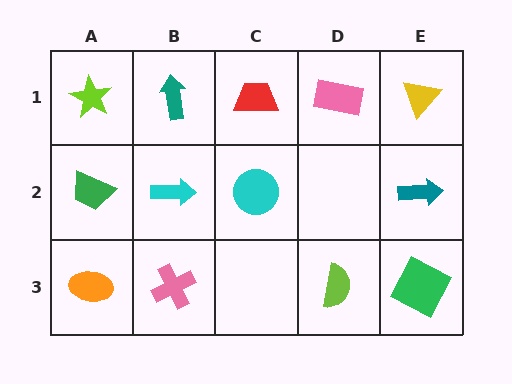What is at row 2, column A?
A green trapezoid.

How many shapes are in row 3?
4 shapes.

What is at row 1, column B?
A teal arrow.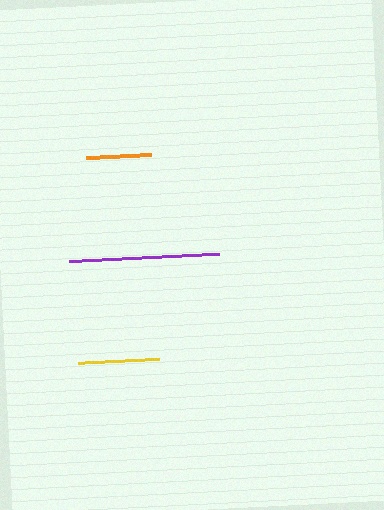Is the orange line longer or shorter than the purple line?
The purple line is longer than the orange line.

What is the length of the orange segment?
The orange segment is approximately 65 pixels long.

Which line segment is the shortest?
The orange line is the shortest at approximately 65 pixels.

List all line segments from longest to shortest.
From longest to shortest: purple, yellow, orange.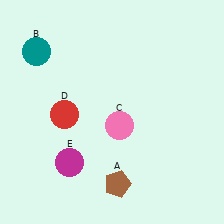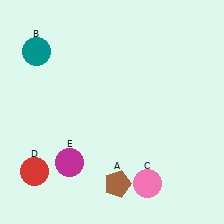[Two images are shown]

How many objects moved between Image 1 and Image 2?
2 objects moved between the two images.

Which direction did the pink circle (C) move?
The pink circle (C) moved down.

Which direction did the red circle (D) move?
The red circle (D) moved down.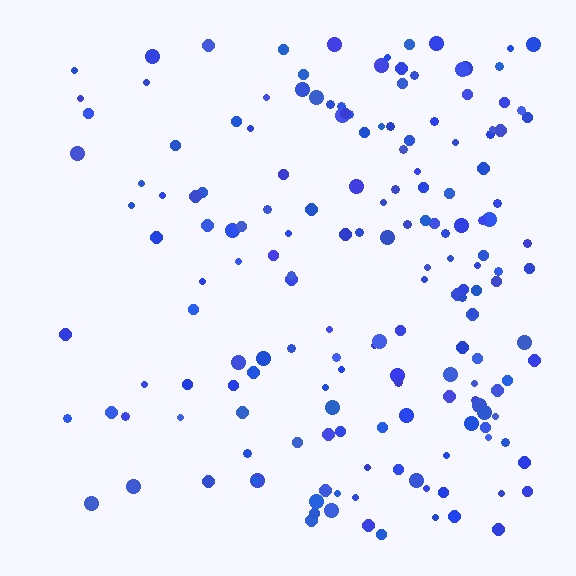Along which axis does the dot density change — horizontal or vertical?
Horizontal.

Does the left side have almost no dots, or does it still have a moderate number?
Still a moderate number, just noticeably fewer than the right.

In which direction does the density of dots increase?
From left to right, with the right side densest.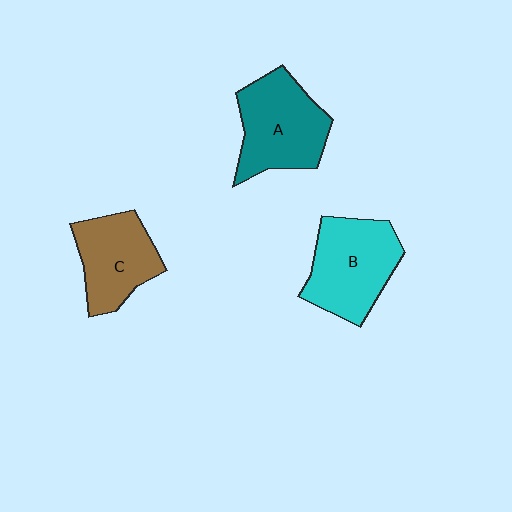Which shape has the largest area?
Shape B (cyan).